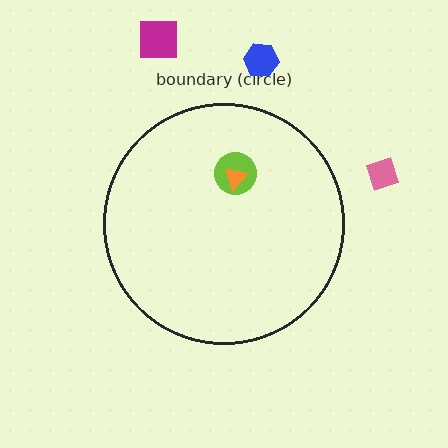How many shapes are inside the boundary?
2 inside, 3 outside.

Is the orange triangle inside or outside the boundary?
Inside.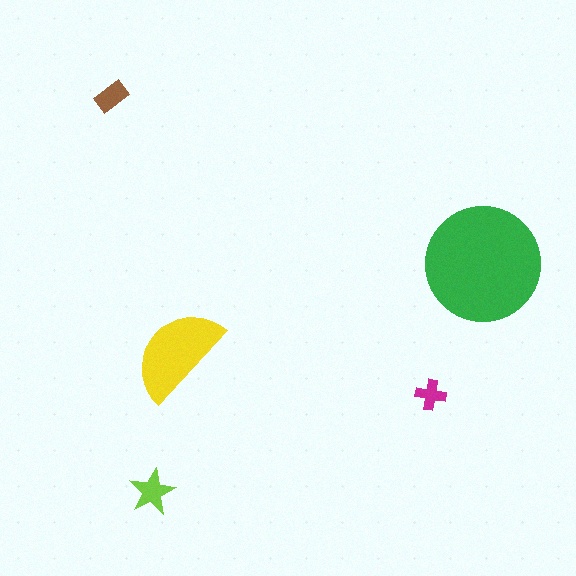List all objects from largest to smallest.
The green circle, the yellow semicircle, the lime star, the brown rectangle, the magenta cross.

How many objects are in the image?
There are 5 objects in the image.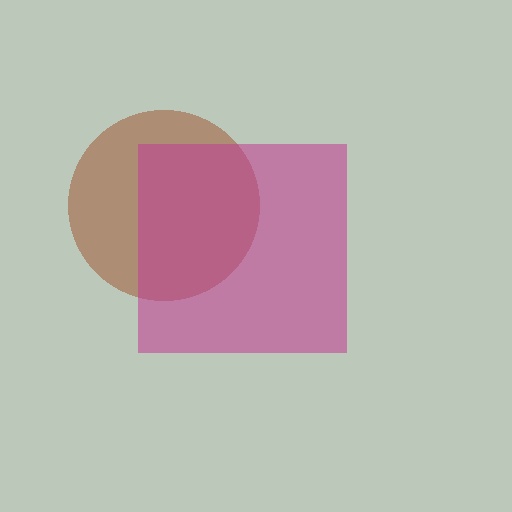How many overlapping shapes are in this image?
There are 2 overlapping shapes in the image.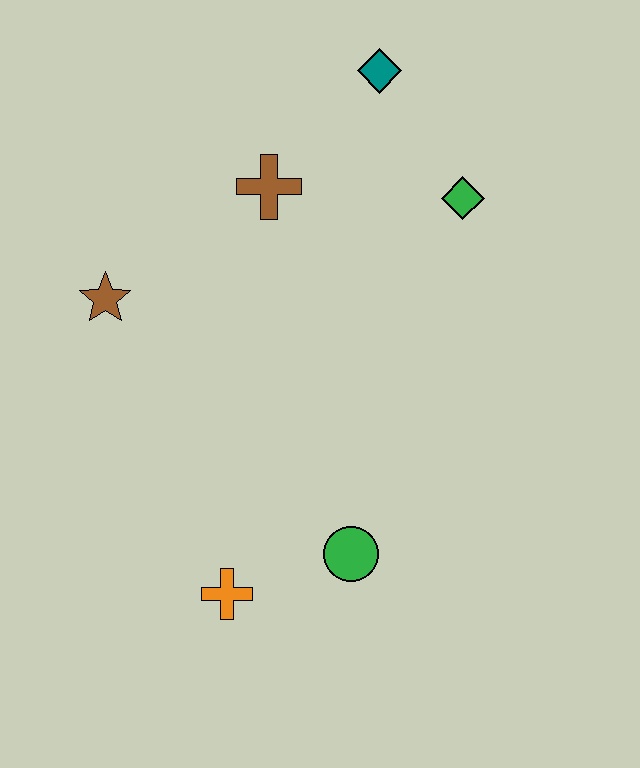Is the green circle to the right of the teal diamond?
No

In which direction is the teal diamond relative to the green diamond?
The teal diamond is above the green diamond.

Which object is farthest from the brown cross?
The orange cross is farthest from the brown cross.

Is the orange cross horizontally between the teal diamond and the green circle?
No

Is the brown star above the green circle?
Yes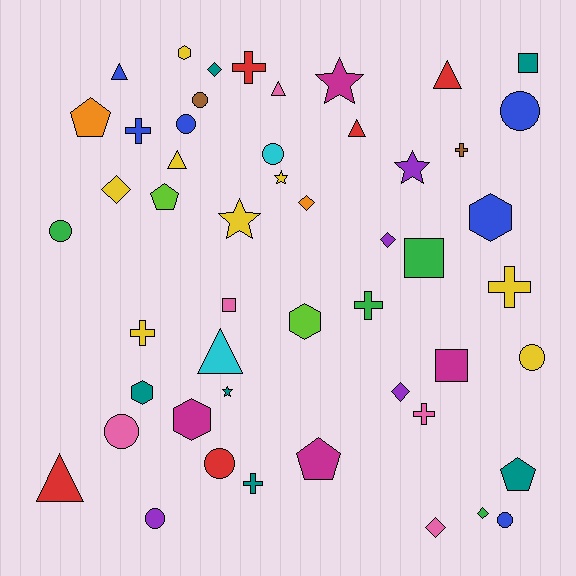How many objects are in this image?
There are 50 objects.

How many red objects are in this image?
There are 5 red objects.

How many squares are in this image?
There are 4 squares.